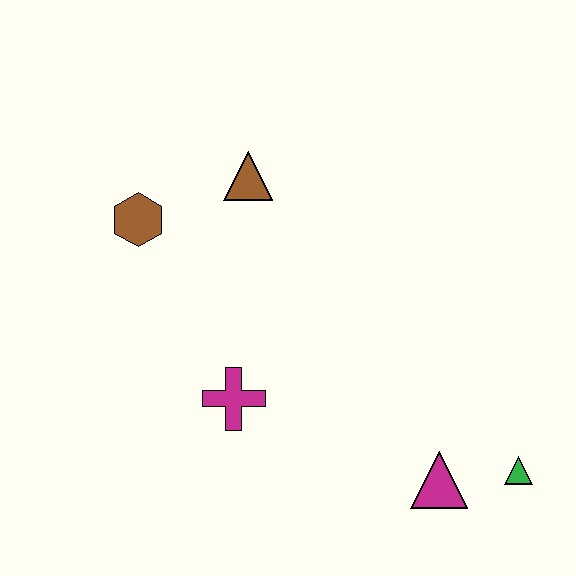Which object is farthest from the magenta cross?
The green triangle is farthest from the magenta cross.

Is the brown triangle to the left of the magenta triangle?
Yes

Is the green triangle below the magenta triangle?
No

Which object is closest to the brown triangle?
The brown hexagon is closest to the brown triangle.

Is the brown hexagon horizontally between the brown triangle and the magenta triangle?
No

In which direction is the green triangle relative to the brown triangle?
The green triangle is below the brown triangle.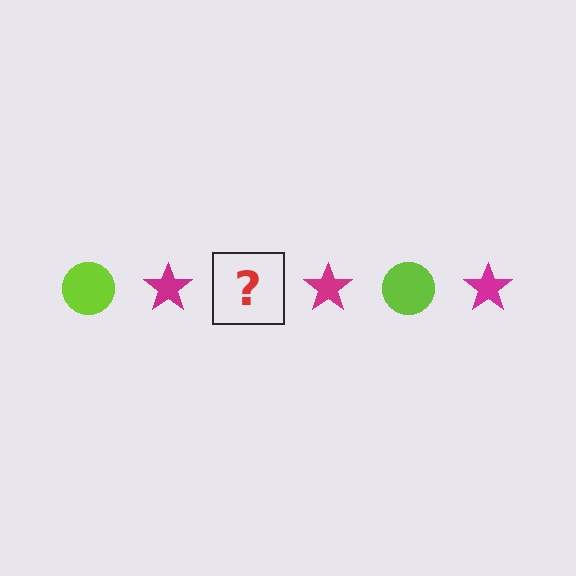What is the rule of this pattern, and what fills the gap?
The rule is that the pattern alternates between lime circle and magenta star. The gap should be filled with a lime circle.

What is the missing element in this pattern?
The missing element is a lime circle.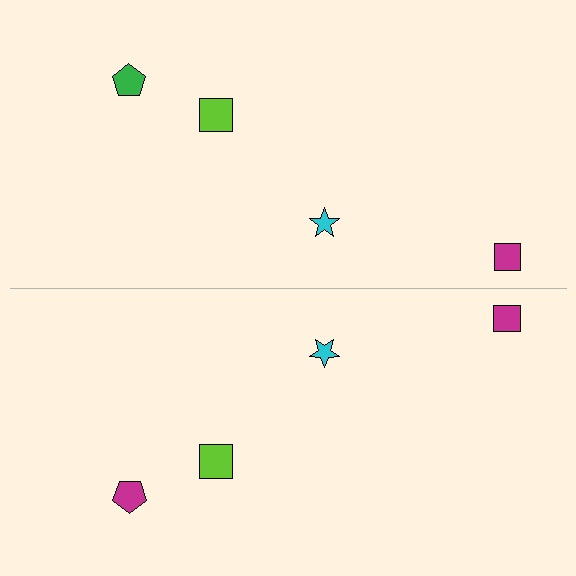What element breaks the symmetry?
The magenta pentagon on the bottom side breaks the symmetry — its mirror counterpart is green.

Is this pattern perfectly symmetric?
No, the pattern is not perfectly symmetric. The magenta pentagon on the bottom side breaks the symmetry — its mirror counterpart is green.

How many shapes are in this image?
There are 8 shapes in this image.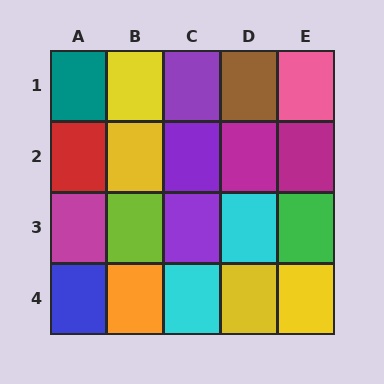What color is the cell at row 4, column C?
Cyan.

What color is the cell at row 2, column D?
Magenta.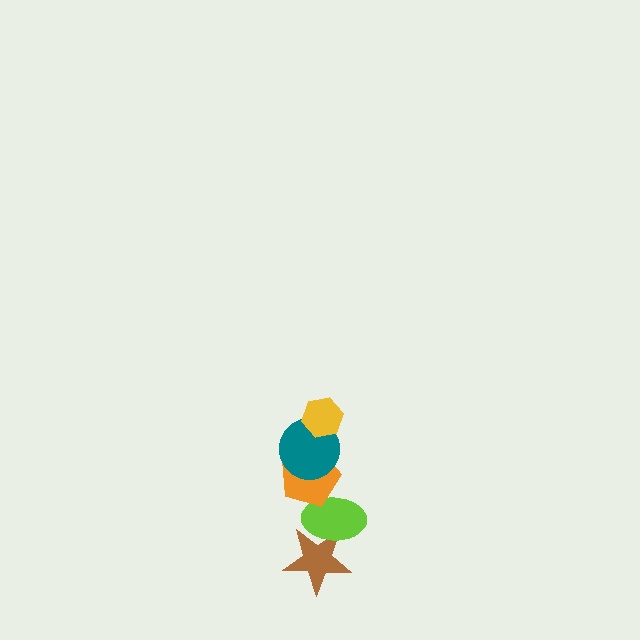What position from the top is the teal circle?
The teal circle is 2nd from the top.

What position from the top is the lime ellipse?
The lime ellipse is 4th from the top.